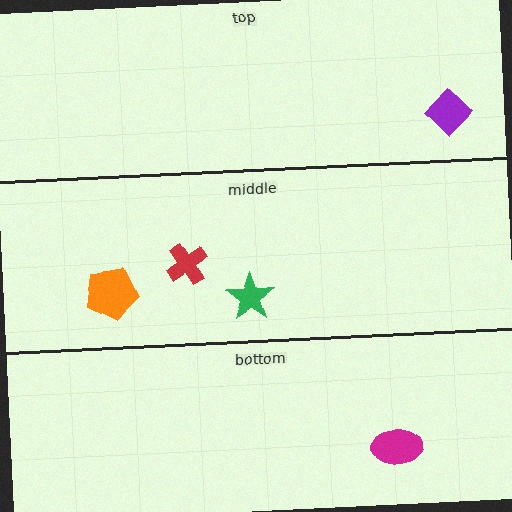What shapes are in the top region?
The purple diamond.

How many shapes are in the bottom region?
1.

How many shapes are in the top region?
1.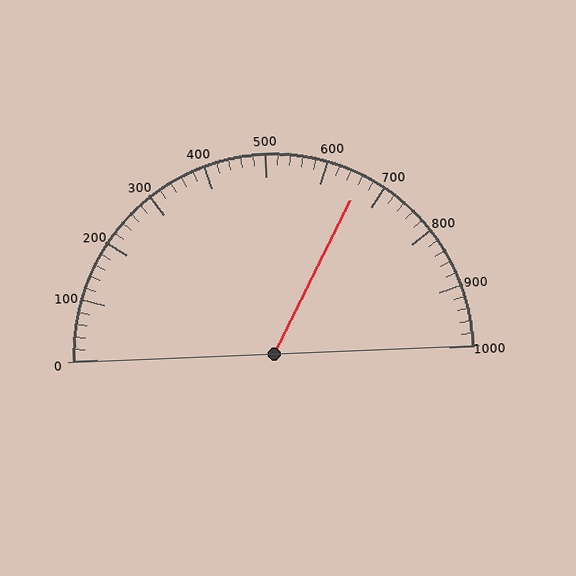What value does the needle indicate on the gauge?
The needle indicates approximately 660.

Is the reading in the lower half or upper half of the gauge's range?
The reading is in the upper half of the range (0 to 1000).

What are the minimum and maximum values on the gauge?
The gauge ranges from 0 to 1000.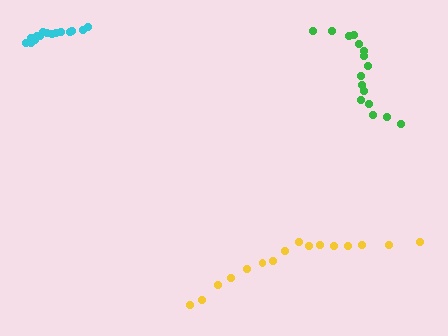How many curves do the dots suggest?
There are 3 distinct paths.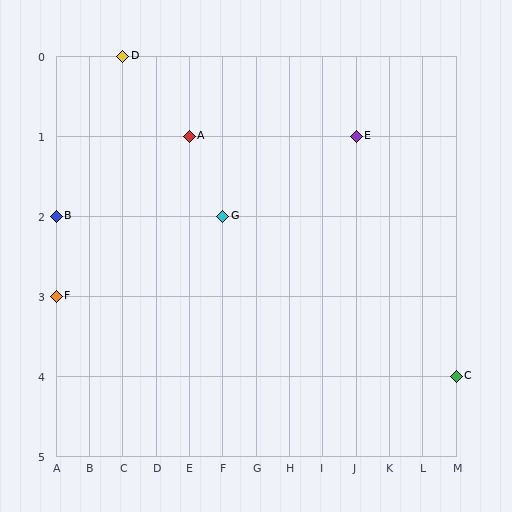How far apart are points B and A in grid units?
Points B and A are 4 columns and 1 row apart (about 4.1 grid units diagonally).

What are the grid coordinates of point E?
Point E is at grid coordinates (J, 1).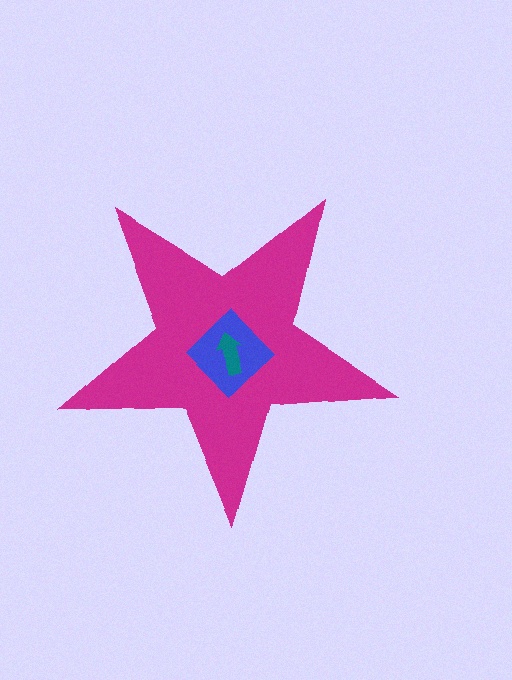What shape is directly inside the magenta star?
The blue diamond.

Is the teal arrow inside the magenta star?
Yes.